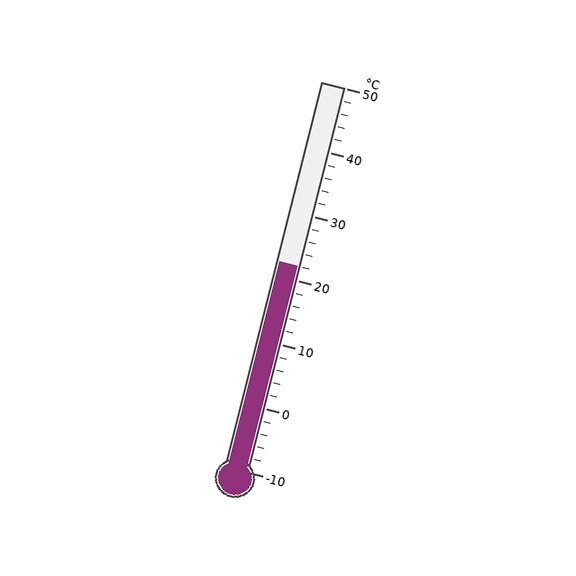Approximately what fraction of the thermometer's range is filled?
The thermometer is filled to approximately 55% of its range.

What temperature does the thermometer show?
The thermometer shows approximately 22°C.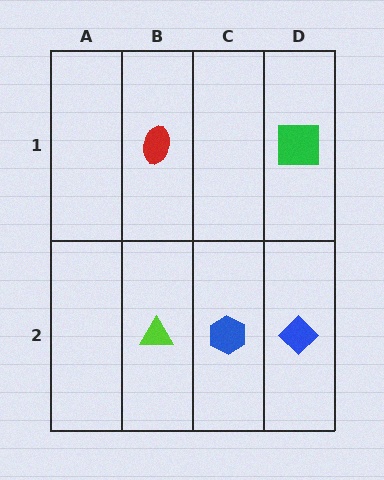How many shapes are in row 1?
2 shapes.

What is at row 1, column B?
A red ellipse.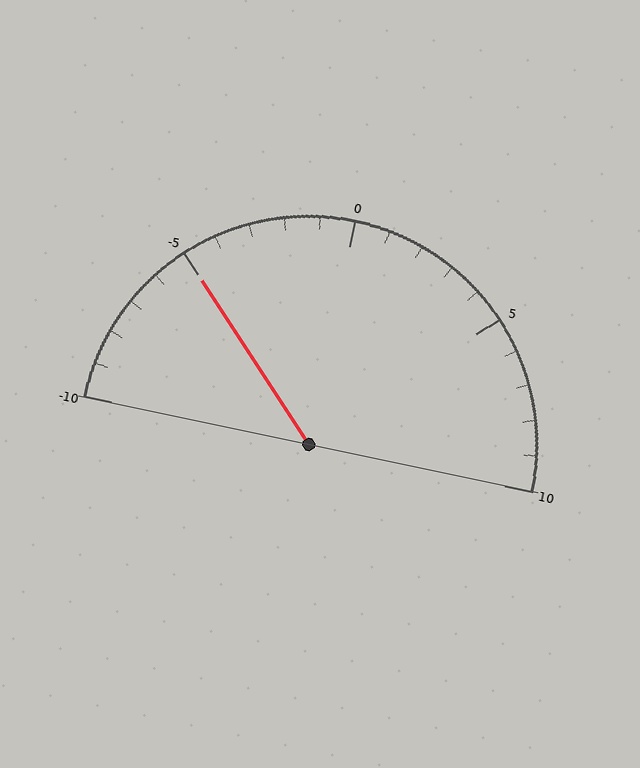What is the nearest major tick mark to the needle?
The nearest major tick mark is -5.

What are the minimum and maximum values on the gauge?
The gauge ranges from -10 to 10.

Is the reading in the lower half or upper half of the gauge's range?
The reading is in the lower half of the range (-10 to 10).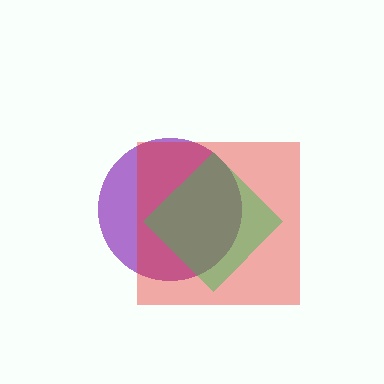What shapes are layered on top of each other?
The layered shapes are: a purple circle, a red square, a green diamond.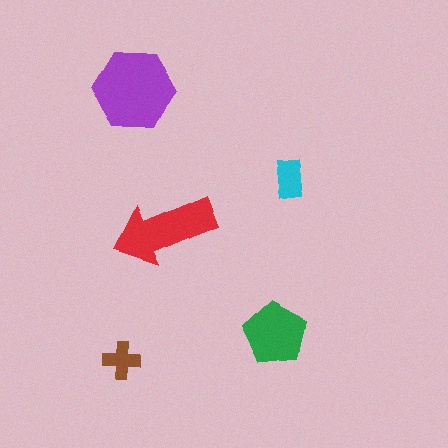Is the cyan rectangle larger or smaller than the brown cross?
Larger.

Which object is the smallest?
The brown cross.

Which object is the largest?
The purple hexagon.